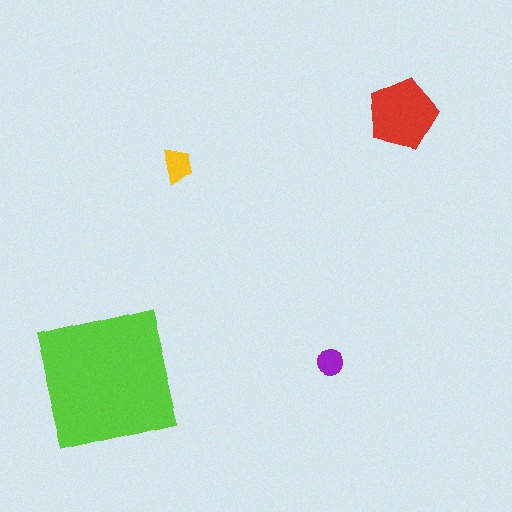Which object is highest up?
The red pentagon is topmost.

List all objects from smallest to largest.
The purple circle, the yellow trapezoid, the red pentagon, the lime square.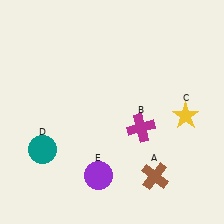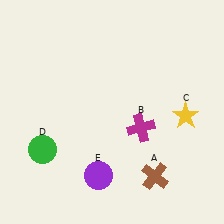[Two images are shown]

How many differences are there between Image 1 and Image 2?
There is 1 difference between the two images.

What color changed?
The circle (D) changed from teal in Image 1 to green in Image 2.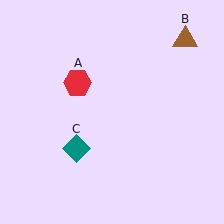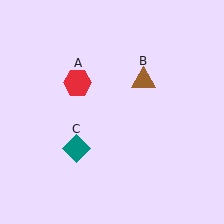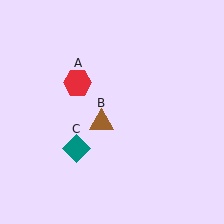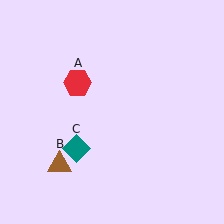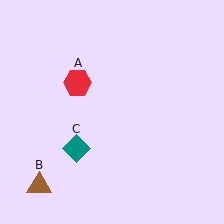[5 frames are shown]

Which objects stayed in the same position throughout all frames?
Red hexagon (object A) and teal diamond (object C) remained stationary.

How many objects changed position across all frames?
1 object changed position: brown triangle (object B).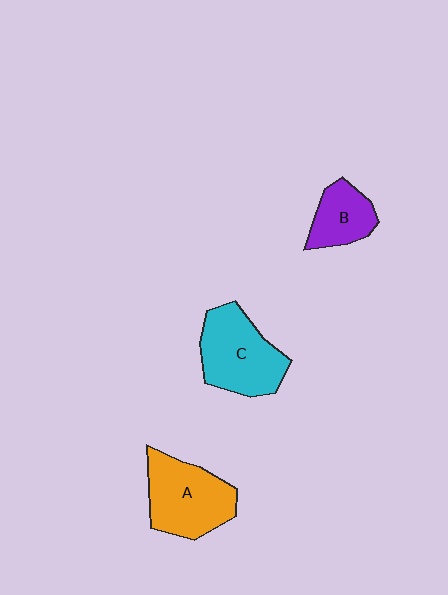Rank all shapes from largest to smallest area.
From largest to smallest: C (cyan), A (orange), B (purple).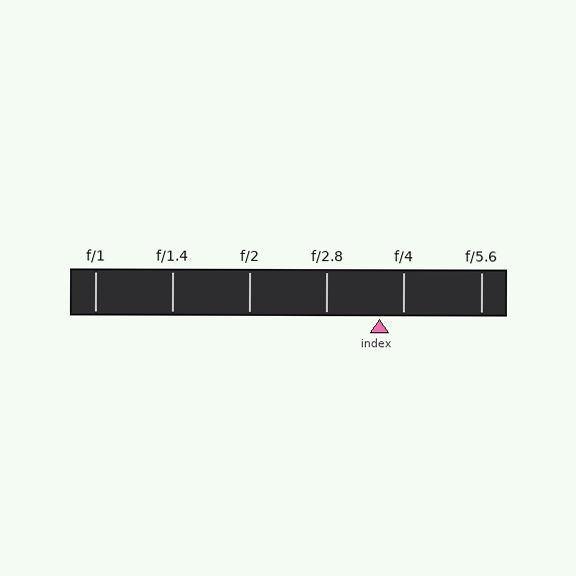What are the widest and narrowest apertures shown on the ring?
The widest aperture shown is f/1 and the narrowest is f/5.6.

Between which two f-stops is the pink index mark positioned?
The index mark is between f/2.8 and f/4.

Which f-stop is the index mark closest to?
The index mark is closest to f/4.